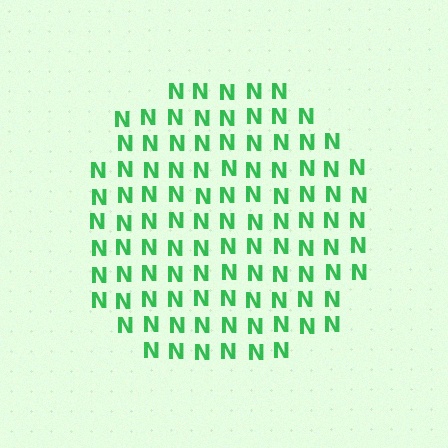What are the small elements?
The small elements are letter N's.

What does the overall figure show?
The overall figure shows a circle.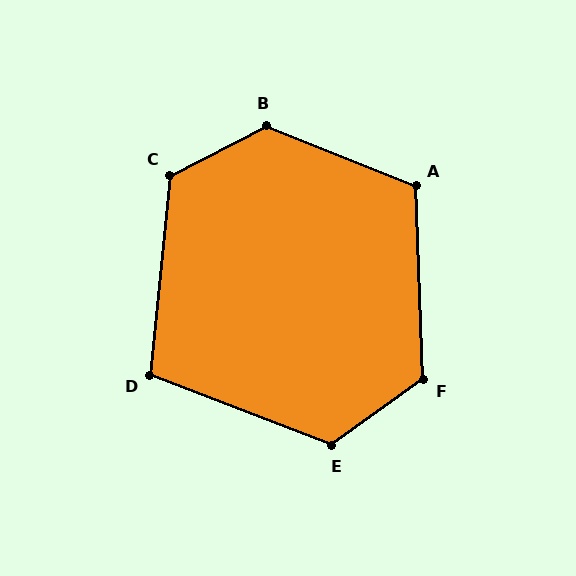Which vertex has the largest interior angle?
B, at approximately 131 degrees.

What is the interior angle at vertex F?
Approximately 123 degrees (obtuse).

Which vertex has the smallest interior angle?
D, at approximately 106 degrees.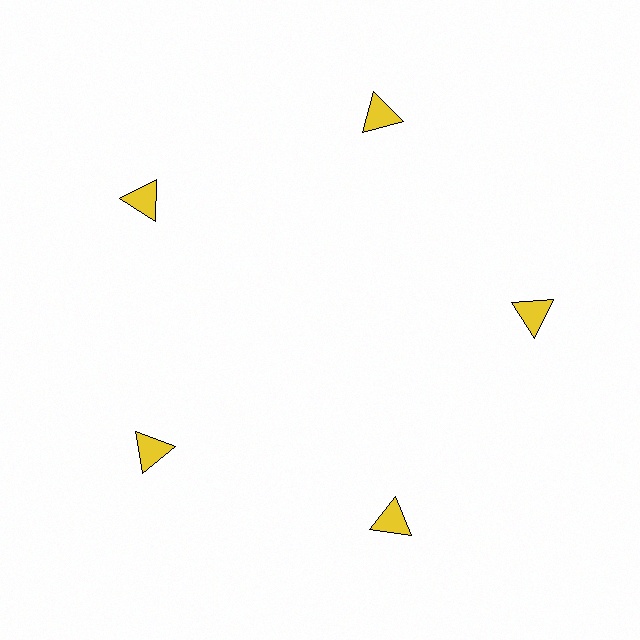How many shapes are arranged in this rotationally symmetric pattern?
There are 5 shapes, arranged in 5 groups of 1.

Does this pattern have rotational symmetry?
Yes, this pattern has 5-fold rotational symmetry. It looks the same after rotating 72 degrees around the center.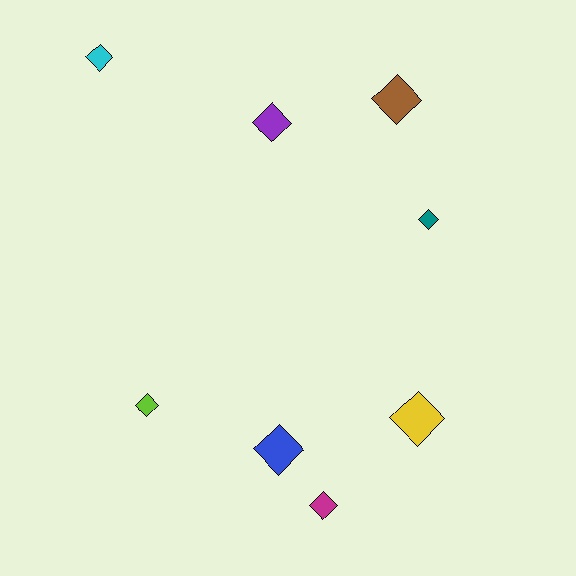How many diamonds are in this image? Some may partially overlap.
There are 8 diamonds.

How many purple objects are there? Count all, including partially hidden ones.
There is 1 purple object.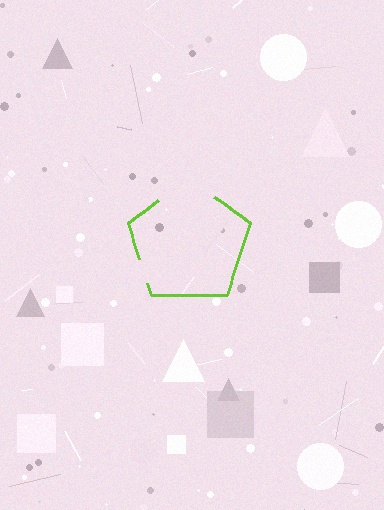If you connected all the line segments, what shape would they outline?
They would outline a pentagon.